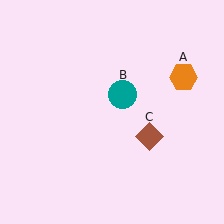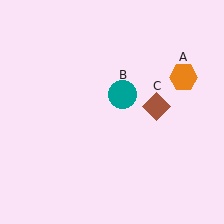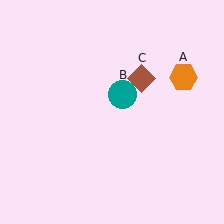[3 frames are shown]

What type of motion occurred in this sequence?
The brown diamond (object C) rotated counterclockwise around the center of the scene.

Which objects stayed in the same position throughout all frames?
Orange hexagon (object A) and teal circle (object B) remained stationary.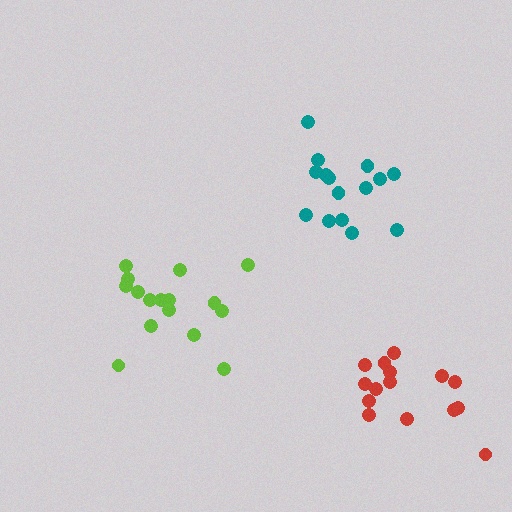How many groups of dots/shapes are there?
There are 3 groups.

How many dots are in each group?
Group 1: 15 dots, Group 2: 16 dots, Group 3: 15 dots (46 total).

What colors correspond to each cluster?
The clusters are colored: teal, lime, red.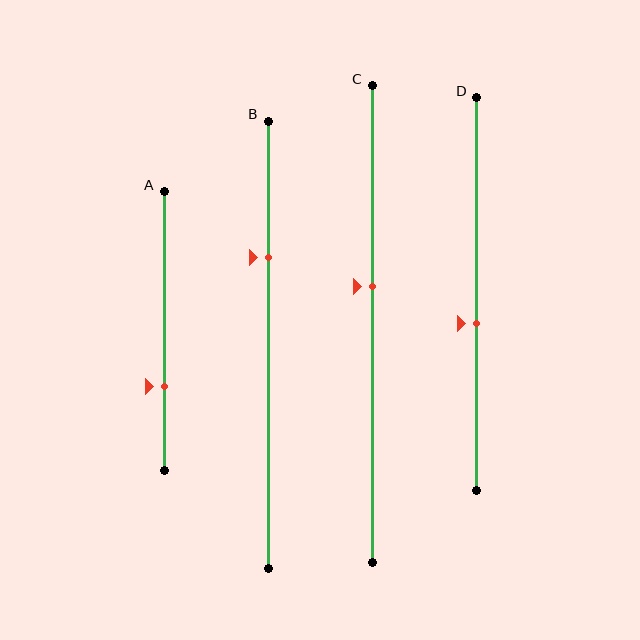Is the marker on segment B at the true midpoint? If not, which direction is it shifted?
No, the marker on segment B is shifted upward by about 20% of the segment length.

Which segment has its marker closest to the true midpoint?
Segment D has its marker closest to the true midpoint.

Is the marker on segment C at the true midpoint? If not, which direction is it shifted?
No, the marker on segment C is shifted upward by about 8% of the segment length.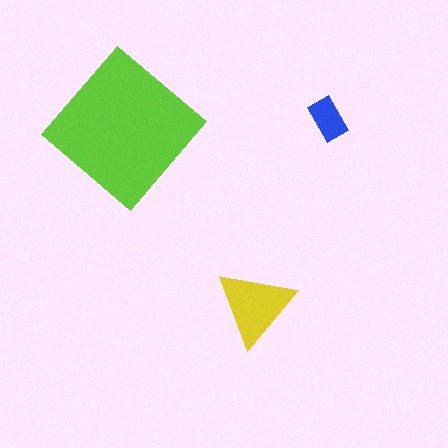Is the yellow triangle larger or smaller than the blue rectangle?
Larger.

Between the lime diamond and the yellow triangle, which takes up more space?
The lime diamond.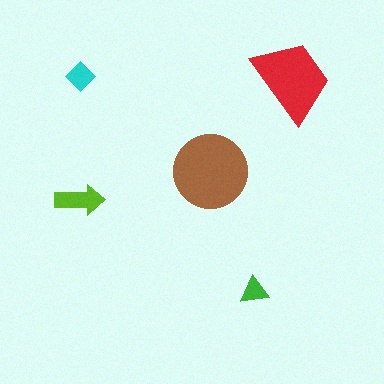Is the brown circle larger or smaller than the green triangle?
Larger.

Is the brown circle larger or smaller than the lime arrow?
Larger.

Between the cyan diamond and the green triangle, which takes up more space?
The cyan diamond.